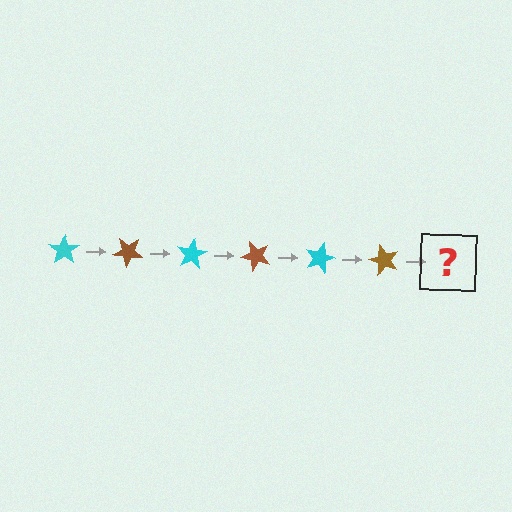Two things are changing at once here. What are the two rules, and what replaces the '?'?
The two rules are that it rotates 40 degrees each step and the color cycles through cyan and brown. The '?' should be a cyan star, rotated 240 degrees from the start.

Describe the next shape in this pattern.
It should be a cyan star, rotated 240 degrees from the start.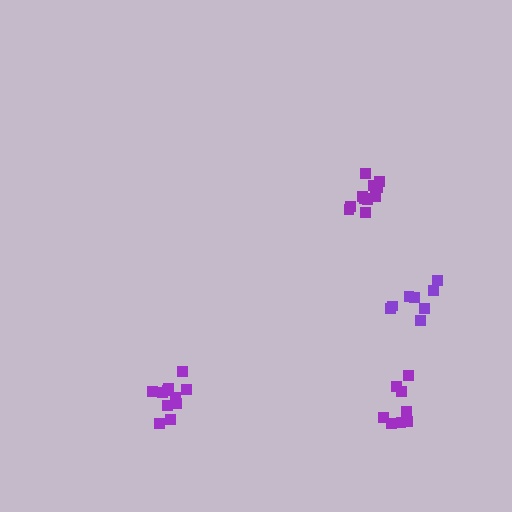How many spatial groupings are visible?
There are 4 spatial groupings.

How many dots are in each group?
Group 1: 8 dots, Group 2: 11 dots, Group 3: 11 dots, Group 4: 8 dots (38 total).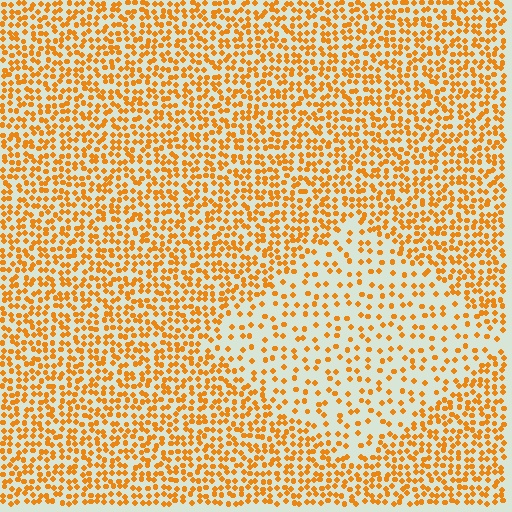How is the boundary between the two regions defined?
The boundary is defined by a change in element density (approximately 2.2x ratio). All elements are the same color, size, and shape.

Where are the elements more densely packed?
The elements are more densely packed outside the diamond boundary.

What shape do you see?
I see a diamond.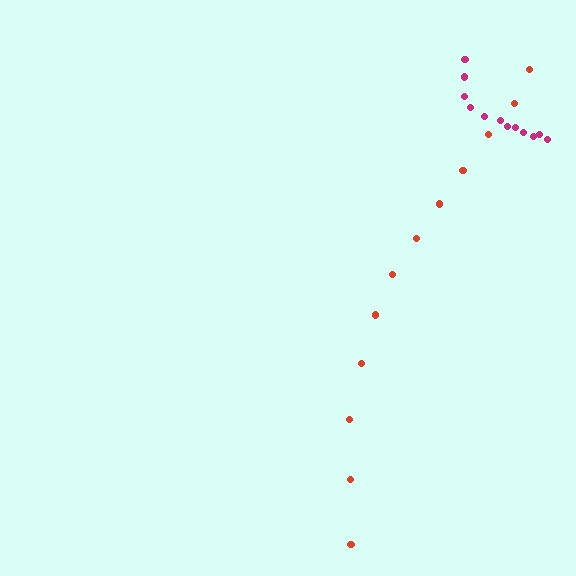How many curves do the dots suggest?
There are 2 distinct paths.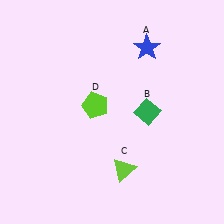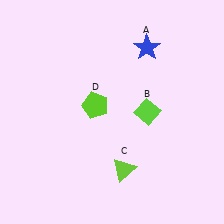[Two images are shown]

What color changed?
The diamond (B) changed from green in Image 1 to lime in Image 2.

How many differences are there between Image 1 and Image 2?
There is 1 difference between the two images.